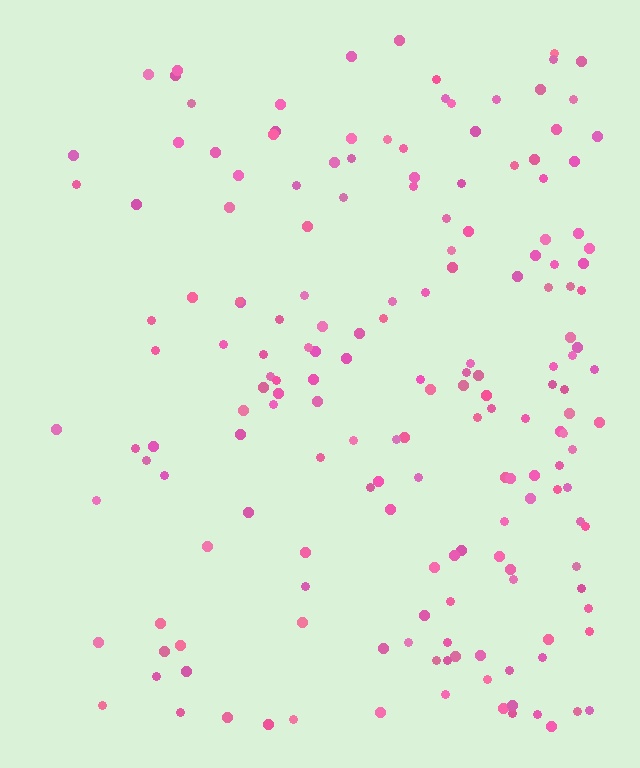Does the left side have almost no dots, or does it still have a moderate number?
Still a moderate number, just noticeably fewer than the right.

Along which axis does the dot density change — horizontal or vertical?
Horizontal.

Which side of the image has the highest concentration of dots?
The right.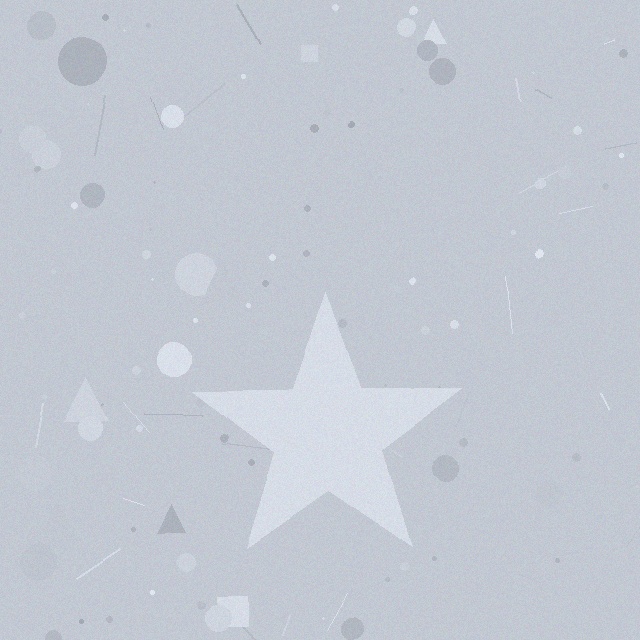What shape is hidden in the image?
A star is hidden in the image.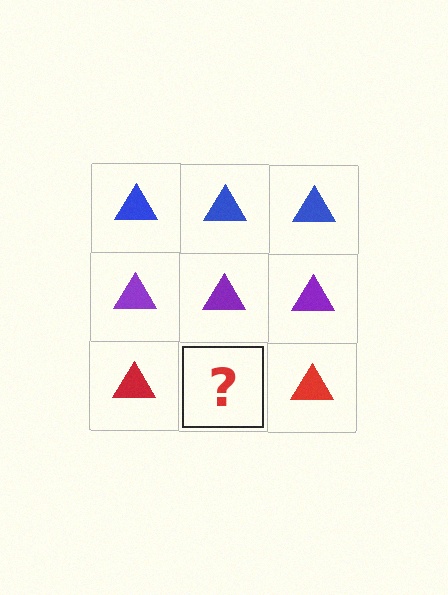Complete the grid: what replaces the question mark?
The question mark should be replaced with a red triangle.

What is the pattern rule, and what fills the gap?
The rule is that each row has a consistent color. The gap should be filled with a red triangle.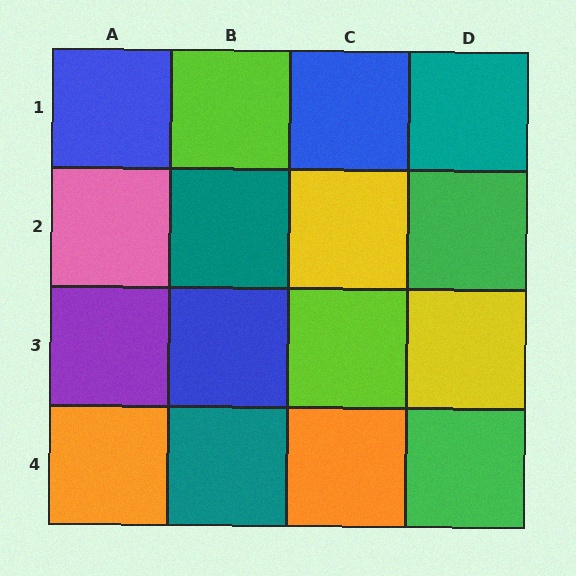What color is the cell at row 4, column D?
Green.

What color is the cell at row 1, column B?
Lime.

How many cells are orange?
2 cells are orange.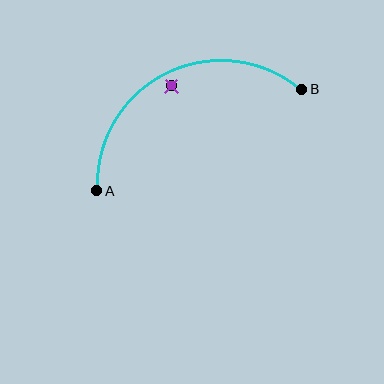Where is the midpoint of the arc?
The arc midpoint is the point on the curve farthest from the straight line joining A and B. It sits above that line.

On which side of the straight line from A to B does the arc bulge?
The arc bulges above the straight line connecting A and B.